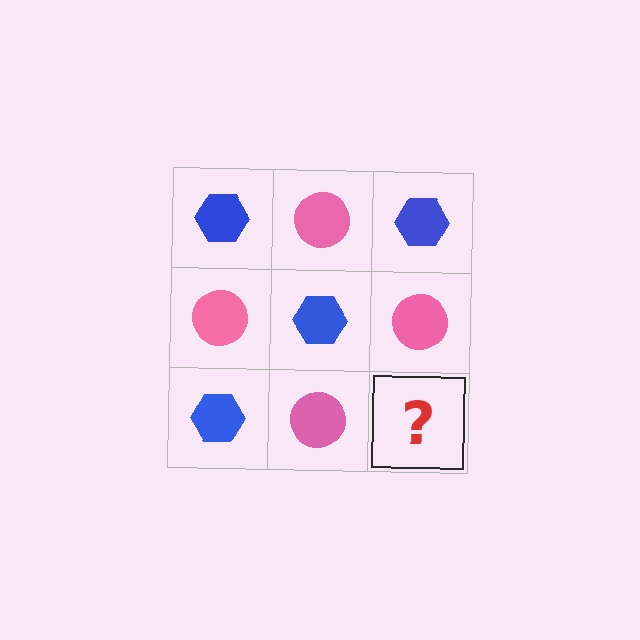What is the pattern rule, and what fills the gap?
The rule is that it alternates blue hexagon and pink circle in a checkerboard pattern. The gap should be filled with a blue hexagon.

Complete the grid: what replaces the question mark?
The question mark should be replaced with a blue hexagon.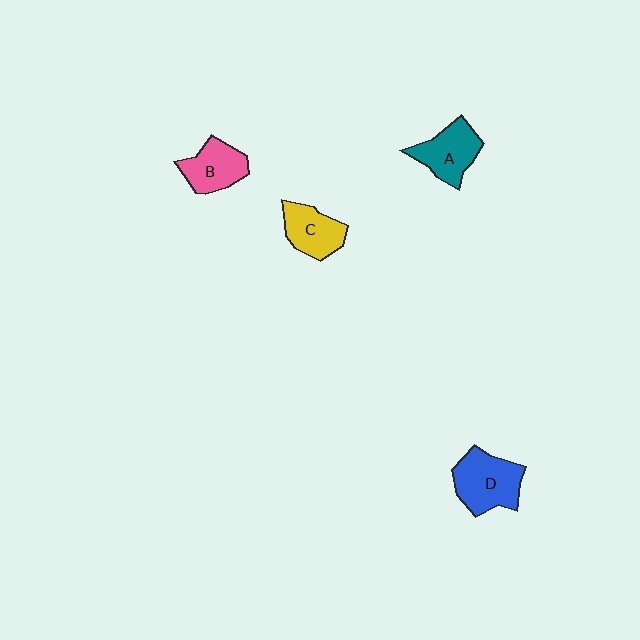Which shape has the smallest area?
Shape C (yellow).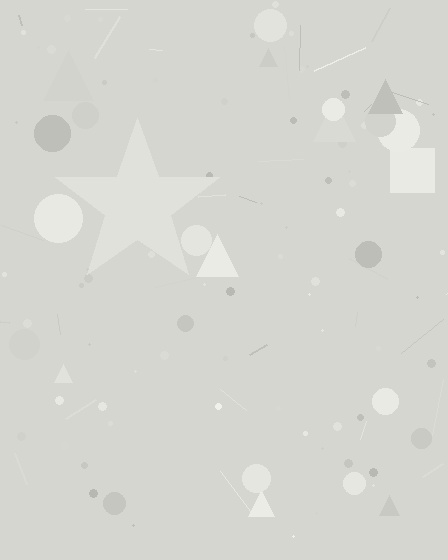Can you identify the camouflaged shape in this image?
The camouflaged shape is a star.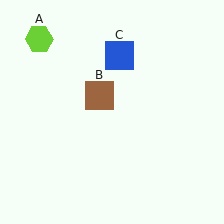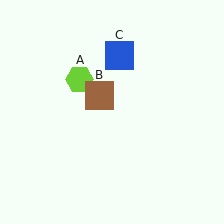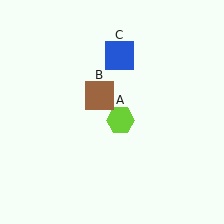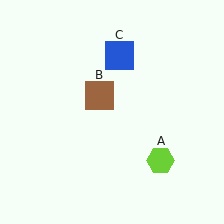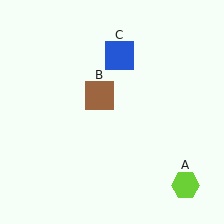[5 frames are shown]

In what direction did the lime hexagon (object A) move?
The lime hexagon (object A) moved down and to the right.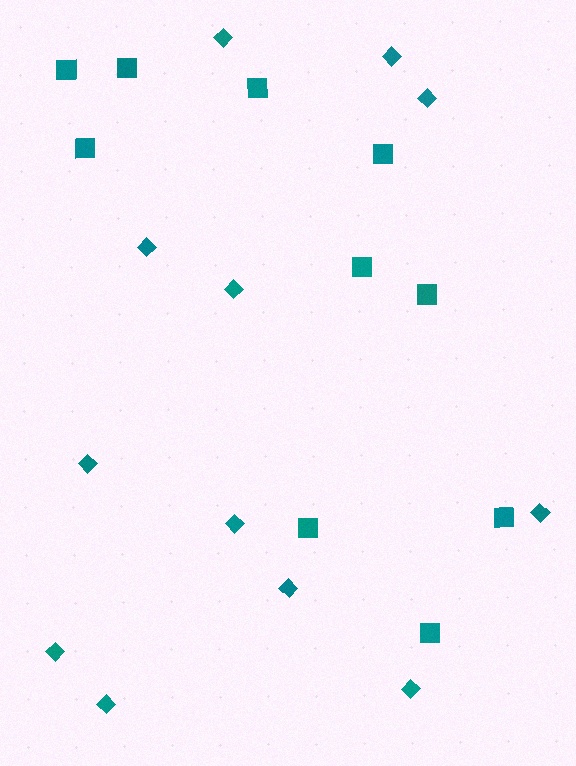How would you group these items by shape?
There are 2 groups: one group of squares (10) and one group of diamonds (12).